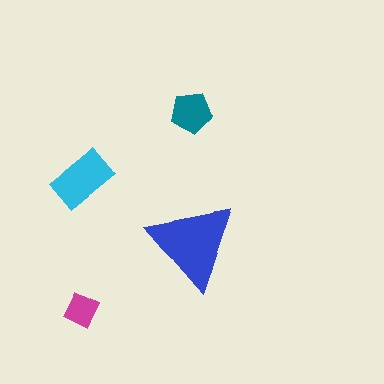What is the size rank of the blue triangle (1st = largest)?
1st.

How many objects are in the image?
There are 4 objects in the image.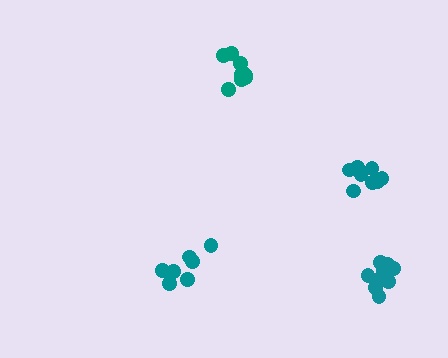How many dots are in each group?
Group 1: 10 dots, Group 2: 7 dots, Group 3: 10 dots, Group 4: 8 dots (35 total).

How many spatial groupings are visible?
There are 4 spatial groupings.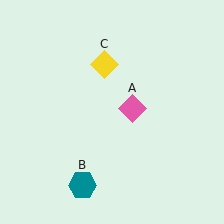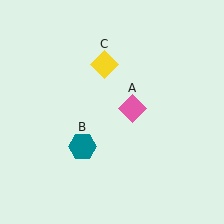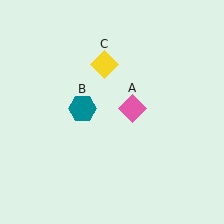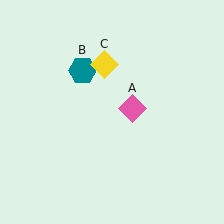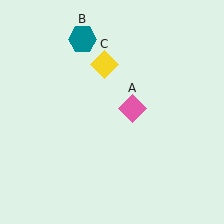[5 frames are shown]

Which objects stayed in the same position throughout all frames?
Pink diamond (object A) and yellow diamond (object C) remained stationary.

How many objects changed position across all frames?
1 object changed position: teal hexagon (object B).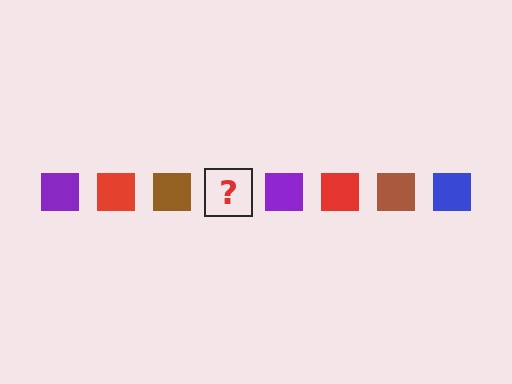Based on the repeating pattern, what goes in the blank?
The blank should be a blue square.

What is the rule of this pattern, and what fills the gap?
The rule is that the pattern cycles through purple, red, brown, blue squares. The gap should be filled with a blue square.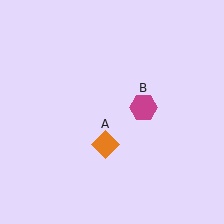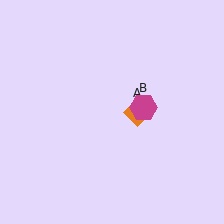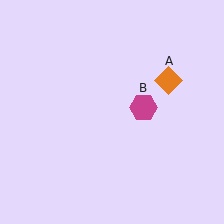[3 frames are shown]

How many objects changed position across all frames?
1 object changed position: orange diamond (object A).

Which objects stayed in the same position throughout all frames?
Magenta hexagon (object B) remained stationary.